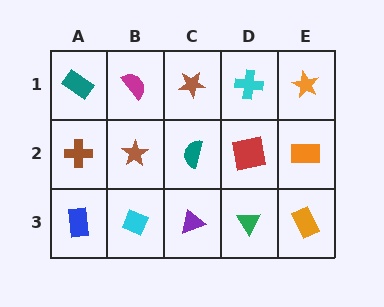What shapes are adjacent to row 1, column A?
A brown cross (row 2, column A), a magenta semicircle (row 1, column B).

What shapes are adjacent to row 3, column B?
A brown star (row 2, column B), a blue rectangle (row 3, column A), a purple triangle (row 3, column C).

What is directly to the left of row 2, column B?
A brown cross.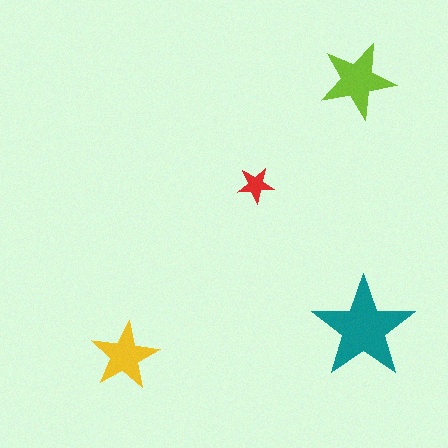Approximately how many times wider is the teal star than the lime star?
About 1.5 times wider.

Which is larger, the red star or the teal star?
The teal one.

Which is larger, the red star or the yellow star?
The yellow one.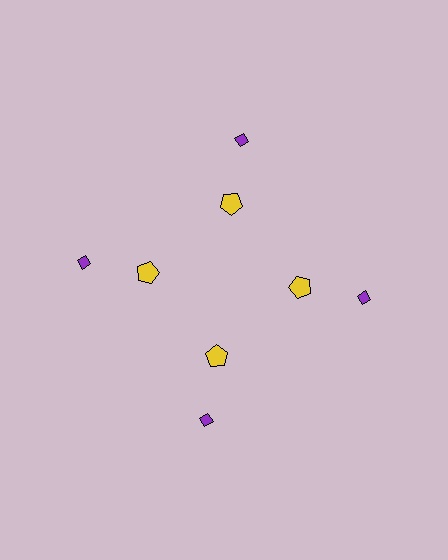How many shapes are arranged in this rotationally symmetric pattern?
There are 8 shapes, arranged in 4 groups of 2.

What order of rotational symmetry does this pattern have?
This pattern has 4-fold rotational symmetry.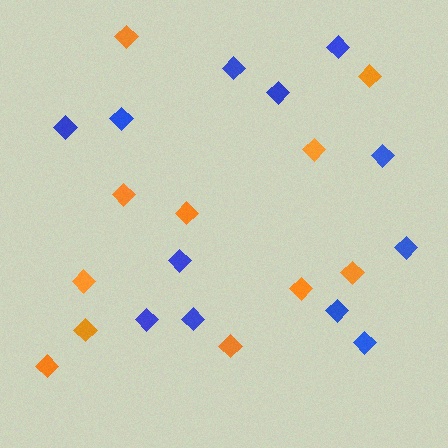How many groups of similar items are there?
There are 2 groups: one group of blue diamonds (12) and one group of orange diamonds (11).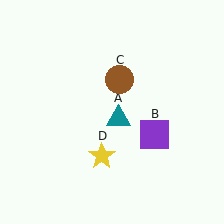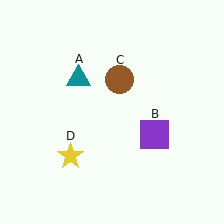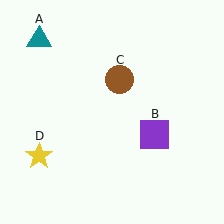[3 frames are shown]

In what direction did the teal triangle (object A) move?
The teal triangle (object A) moved up and to the left.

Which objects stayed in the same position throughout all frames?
Purple square (object B) and brown circle (object C) remained stationary.